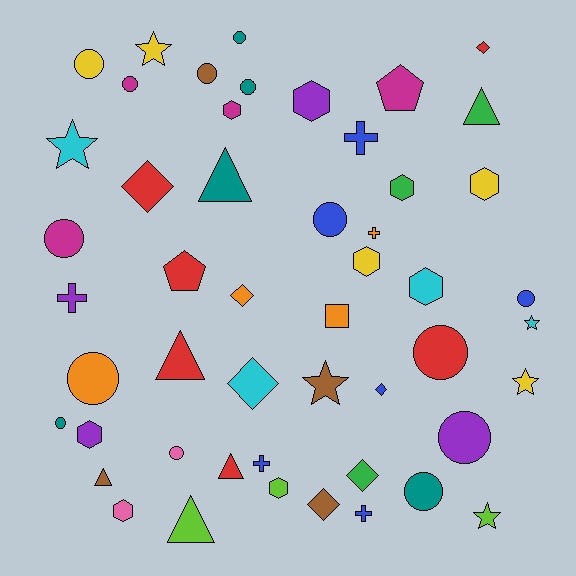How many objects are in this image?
There are 50 objects.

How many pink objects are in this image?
There are 2 pink objects.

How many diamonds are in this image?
There are 7 diamonds.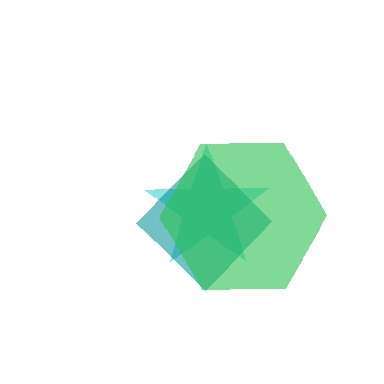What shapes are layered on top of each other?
The layered shapes are: a cyan star, a teal diamond, a green hexagon.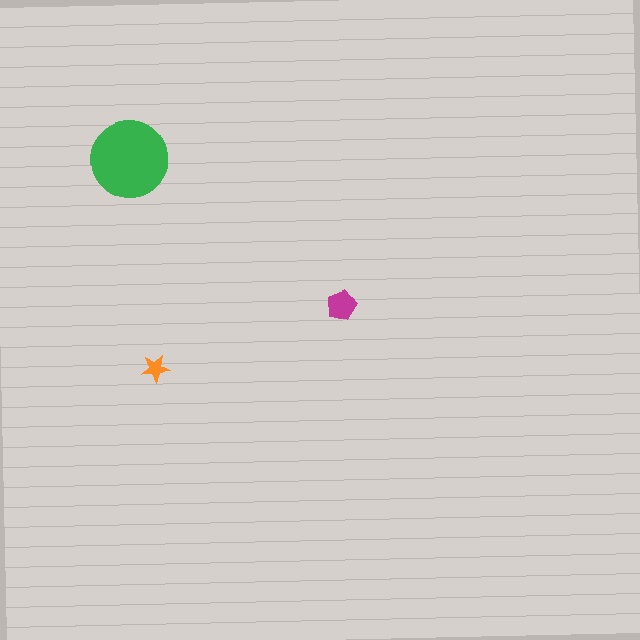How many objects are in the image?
There are 3 objects in the image.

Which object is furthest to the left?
The green circle is leftmost.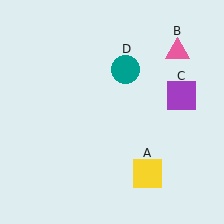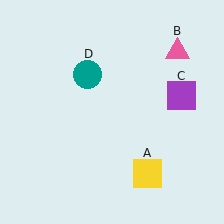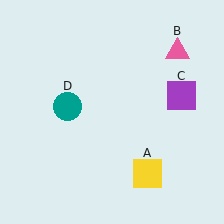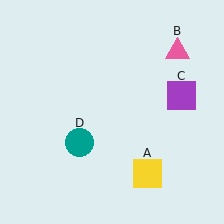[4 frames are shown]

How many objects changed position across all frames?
1 object changed position: teal circle (object D).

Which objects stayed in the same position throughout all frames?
Yellow square (object A) and pink triangle (object B) and purple square (object C) remained stationary.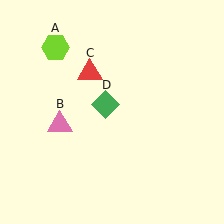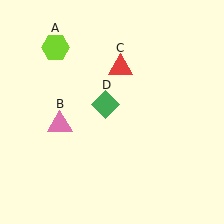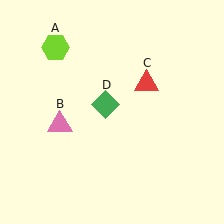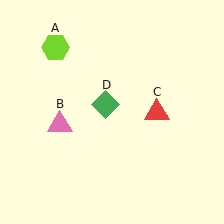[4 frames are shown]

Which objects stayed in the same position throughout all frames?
Lime hexagon (object A) and pink triangle (object B) and green diamond (object D) remained stationary.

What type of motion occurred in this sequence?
The red triangle (object C) rotated clockwise around the center of the scene.